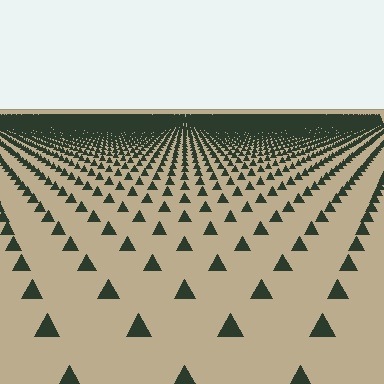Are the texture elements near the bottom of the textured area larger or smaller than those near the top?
Larger. Near the bottom, elements are closer to the viewer and appear at a bigger on-screen size.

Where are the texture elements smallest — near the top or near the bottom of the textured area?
Near the top.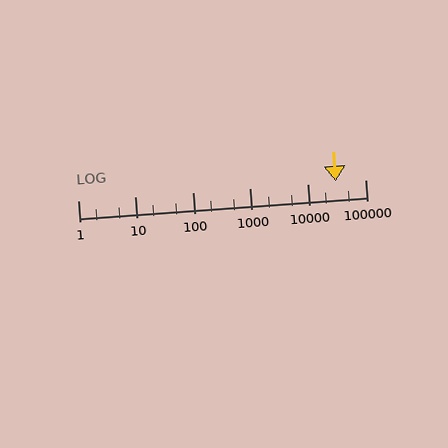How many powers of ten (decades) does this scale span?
The scale spans 5 decades, from 1 to 100000.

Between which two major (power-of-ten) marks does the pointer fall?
The pointer is between 10000 and 100000.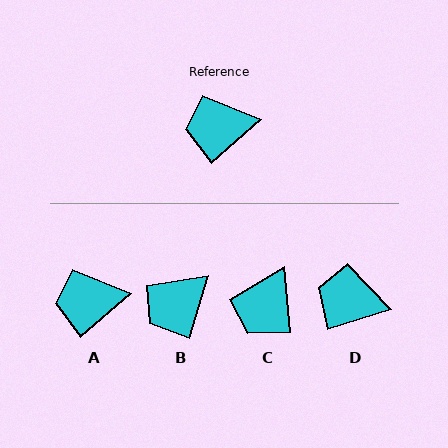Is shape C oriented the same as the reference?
No, it is off by about 54 degrees.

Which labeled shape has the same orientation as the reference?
A.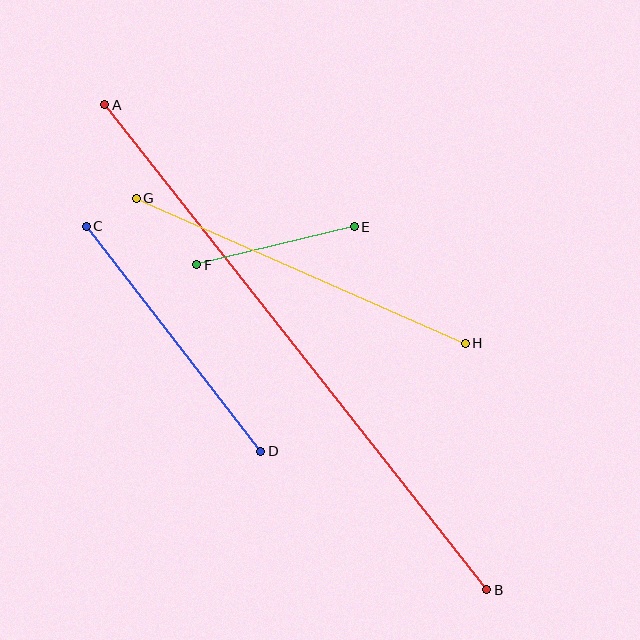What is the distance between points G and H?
The distance is approximately 359 pixels.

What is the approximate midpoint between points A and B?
The midpoint is at approximately (296, 347) pixels.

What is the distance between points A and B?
The distance is approximately 617 pixels.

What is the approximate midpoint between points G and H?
The midpoint is at approximately (301, 271) pixels.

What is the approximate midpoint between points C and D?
The midpoint is at approximately (173, 339) pixels.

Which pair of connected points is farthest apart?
Points A and B are farthest apart.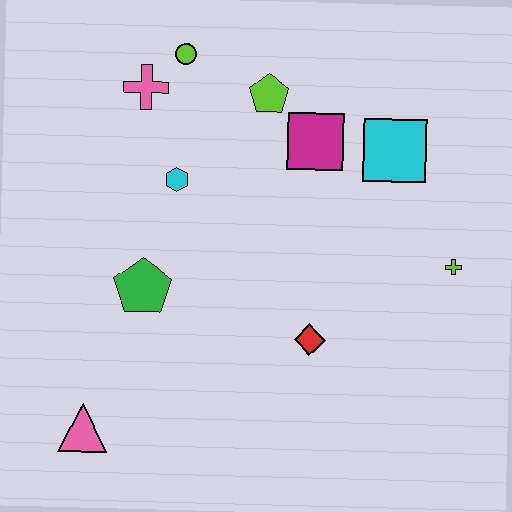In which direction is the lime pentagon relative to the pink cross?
The lime pentagon is to the right of the pink cross.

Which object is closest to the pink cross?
The lime circle is closest to the pink cross.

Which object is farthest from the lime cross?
The pink triangle is farthest from the lime cross.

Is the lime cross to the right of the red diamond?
Yes